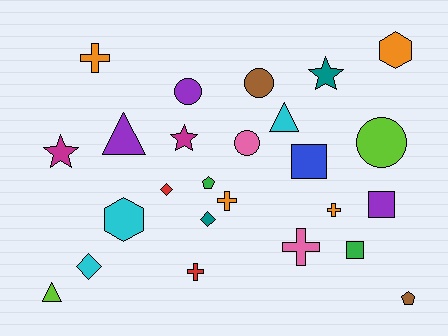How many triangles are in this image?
There are 3 triangles.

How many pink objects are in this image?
There are 2 pink objects.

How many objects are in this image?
There are 25 objects.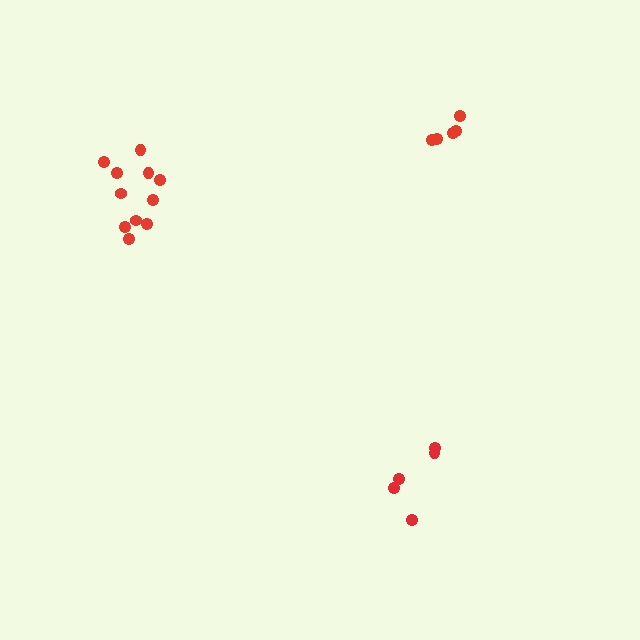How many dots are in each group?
Group 1: 5 dots, Group 2: 5 dots, Group 3: 11 dots (21 total).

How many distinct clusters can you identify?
There are 3 distinct clusters.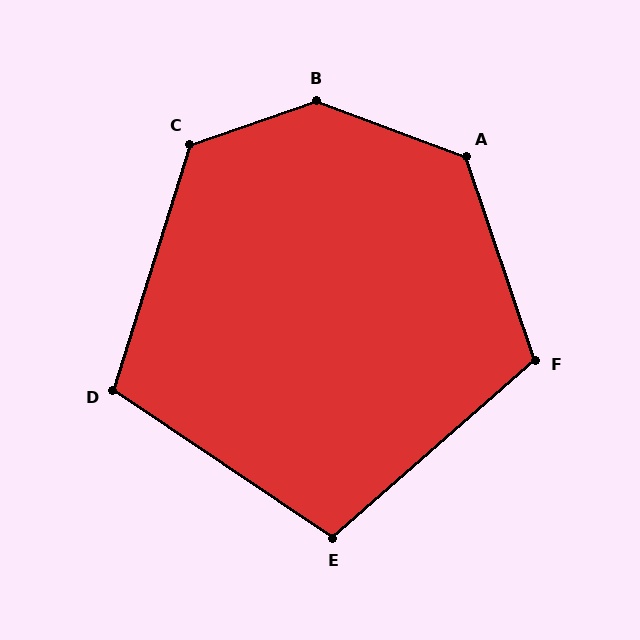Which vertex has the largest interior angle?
B, at approximately 141 degrees.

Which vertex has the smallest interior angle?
E, at approximately 105 degrees.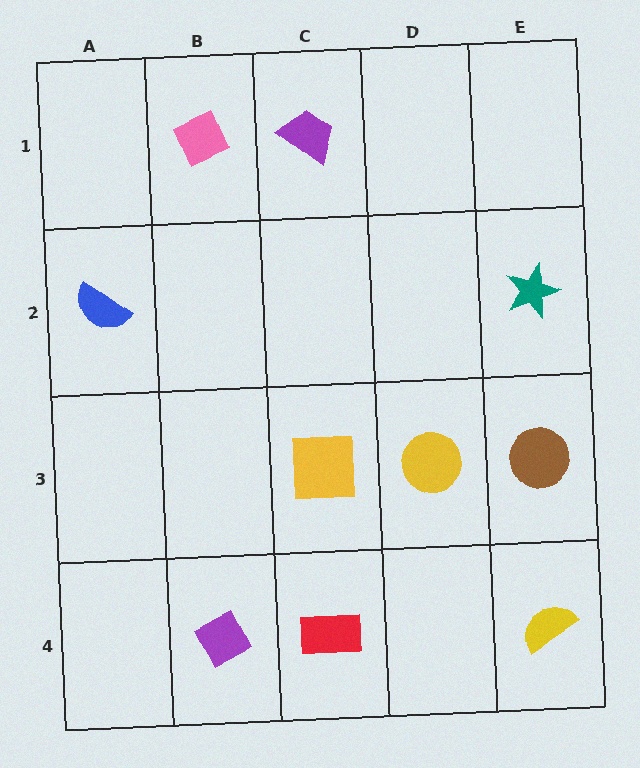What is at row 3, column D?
A yellow circle.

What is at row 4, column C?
A red rectangle.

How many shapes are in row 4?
3 shapes.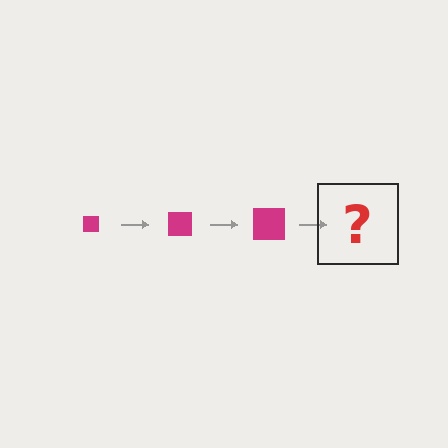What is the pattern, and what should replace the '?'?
The pattern is that the square gets progressively larger each step. The '?' should be a magenta square, larger than the previous one.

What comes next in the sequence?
The next element should be a magenta square, larger than the previous one.